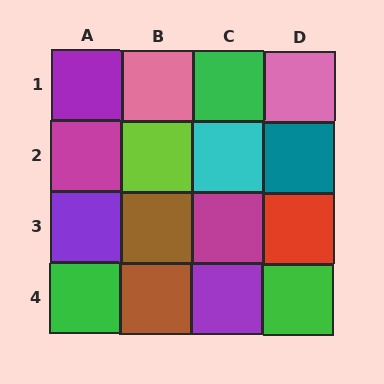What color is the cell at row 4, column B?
Brown.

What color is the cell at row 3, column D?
Red.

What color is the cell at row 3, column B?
Brown.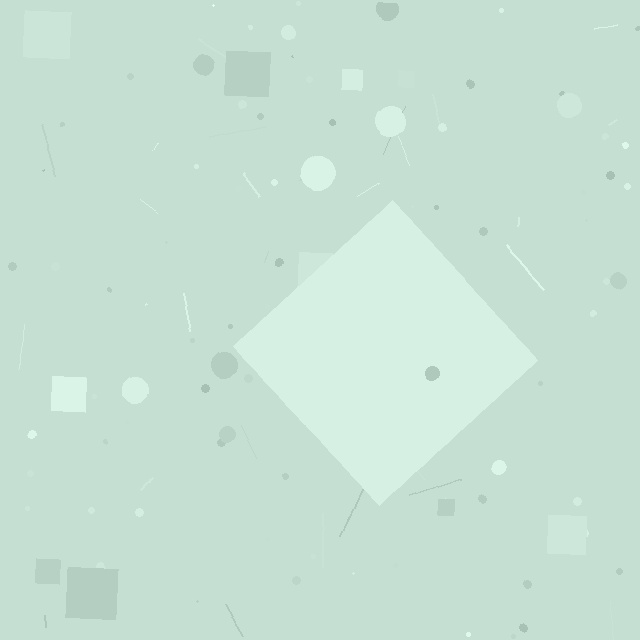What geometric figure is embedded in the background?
A diamond is embedded in the background.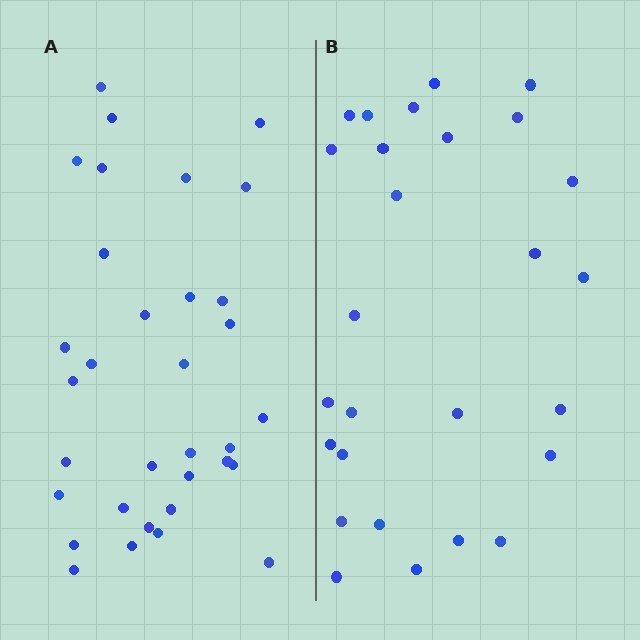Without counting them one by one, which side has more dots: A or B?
Region A (the left region) has more dots.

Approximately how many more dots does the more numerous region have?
Region A has about 6 more dots than region B.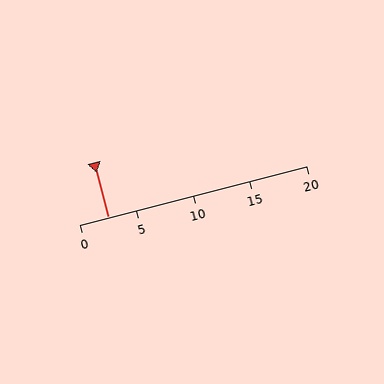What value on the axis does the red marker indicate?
The marker indicates approximately 2.5.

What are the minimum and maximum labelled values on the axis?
The axis runs from 0 to 20.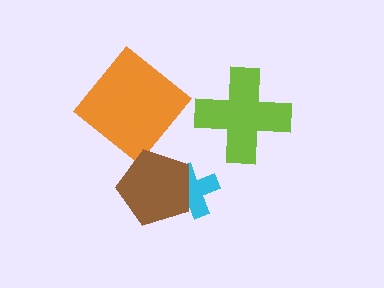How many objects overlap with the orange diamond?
0 objects overlap with the orange diamond.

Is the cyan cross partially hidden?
Yes, it is partially covered by another shape.